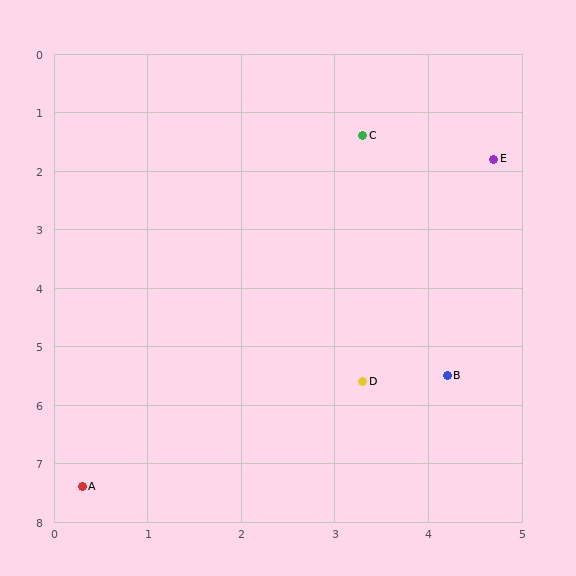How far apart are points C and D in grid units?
Points C and D are about 4.2 grid units apart.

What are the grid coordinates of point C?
Point C is at approximately (3.3, 1.4).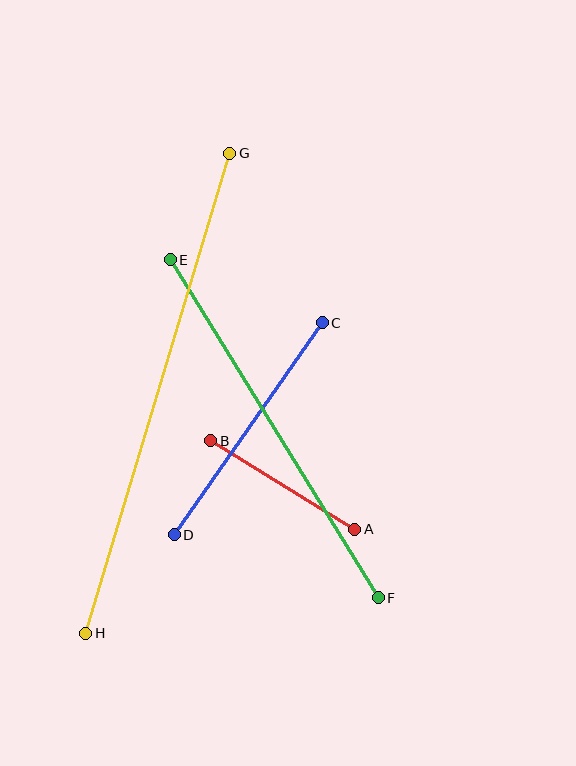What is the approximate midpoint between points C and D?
The midpoint is at approximately (248, 429) pixels.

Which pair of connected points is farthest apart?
Points G and H are farthest apart.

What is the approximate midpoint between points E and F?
The midpoint is at approximately (274, 429) pixels.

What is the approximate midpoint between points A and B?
The midpoint is at approximately (283, 485) pixels.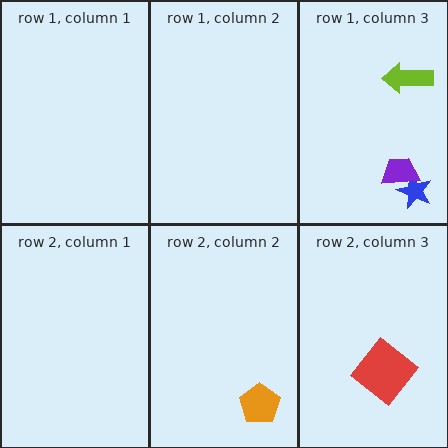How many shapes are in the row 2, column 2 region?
1.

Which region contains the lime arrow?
The row 1, column 3 region.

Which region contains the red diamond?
The row 2, column 3 region.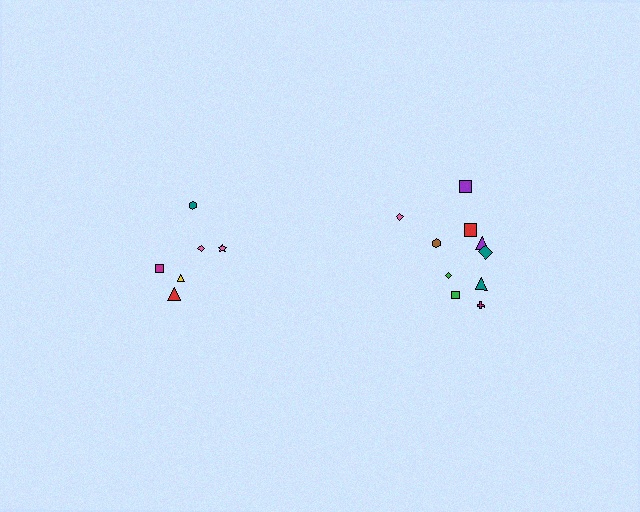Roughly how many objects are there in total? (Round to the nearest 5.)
Roughly 15 objects in total.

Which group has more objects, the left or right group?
The right group.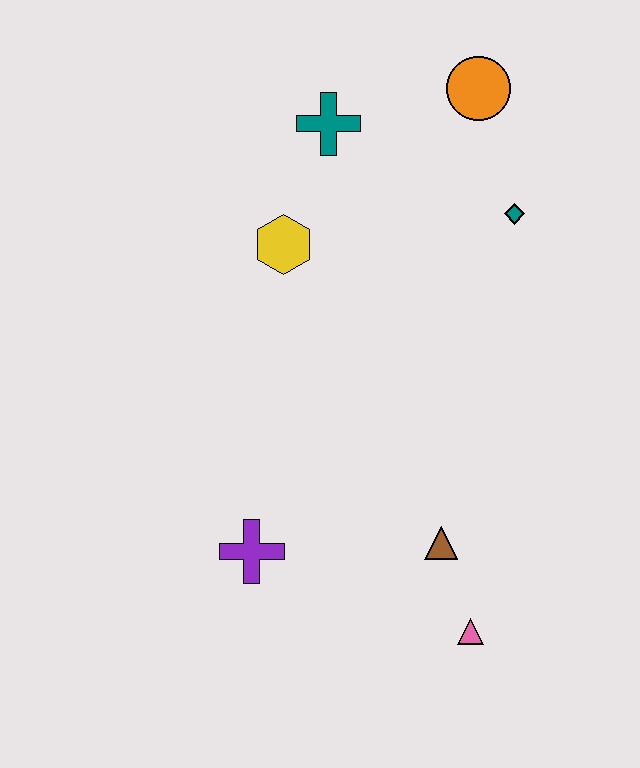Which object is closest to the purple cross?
The brown triangle is closest to the purple cross.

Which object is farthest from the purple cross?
The orange circle is farthest from the purple cross.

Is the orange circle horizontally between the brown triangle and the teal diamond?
Yes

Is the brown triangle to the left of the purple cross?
No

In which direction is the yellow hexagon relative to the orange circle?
The yellow hexagon is to the left of the orange circle.